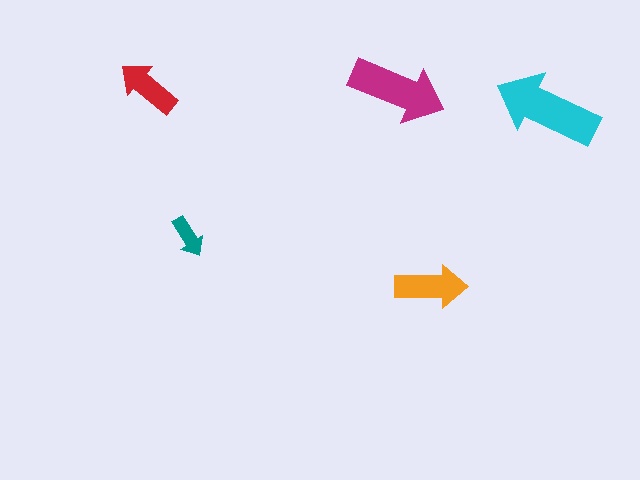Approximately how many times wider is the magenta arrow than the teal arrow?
About 2.5 times wider.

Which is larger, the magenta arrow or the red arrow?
The magenta one.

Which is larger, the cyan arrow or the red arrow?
The cyan one.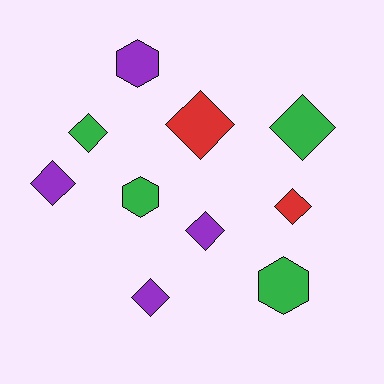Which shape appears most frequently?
Diamond, with 7 objects.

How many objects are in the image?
There are 10 objects.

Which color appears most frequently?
Green, with 4 objects.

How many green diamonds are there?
There are 2 green diamonds.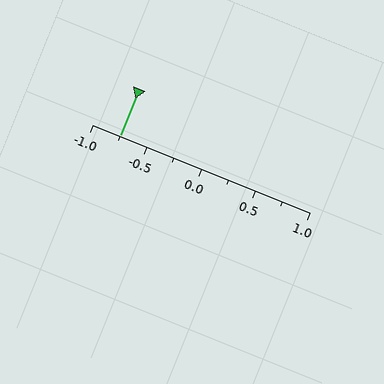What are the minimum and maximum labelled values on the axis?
The axis runs from -1.0 to 1.0.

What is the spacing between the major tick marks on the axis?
The major ticks are spaced 0.5 apart.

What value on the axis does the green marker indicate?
The marker indicates approximately -0.75.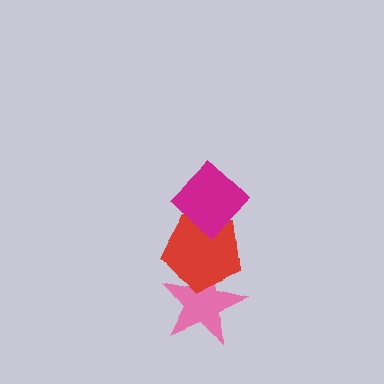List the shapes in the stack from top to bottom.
From top to bottom: the magenta diamond, the red pentagon, the pink star.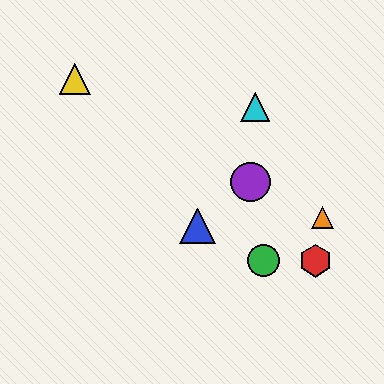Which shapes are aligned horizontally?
The red hexagon, the green circle are aligned horizontally.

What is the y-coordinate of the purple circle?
The purple circle is at y≈182.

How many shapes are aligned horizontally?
2 shapes (the red hexagon, the green circle) are aligned horizontally.